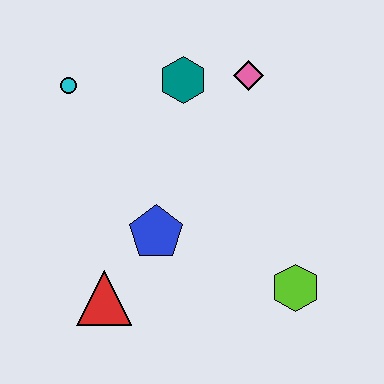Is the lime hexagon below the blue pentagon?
Yes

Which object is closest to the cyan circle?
The teal hexagon is closest to the cyan circle.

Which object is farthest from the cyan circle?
The lime hexagon is farthest from the cyan circle.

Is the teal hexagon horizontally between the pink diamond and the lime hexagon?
No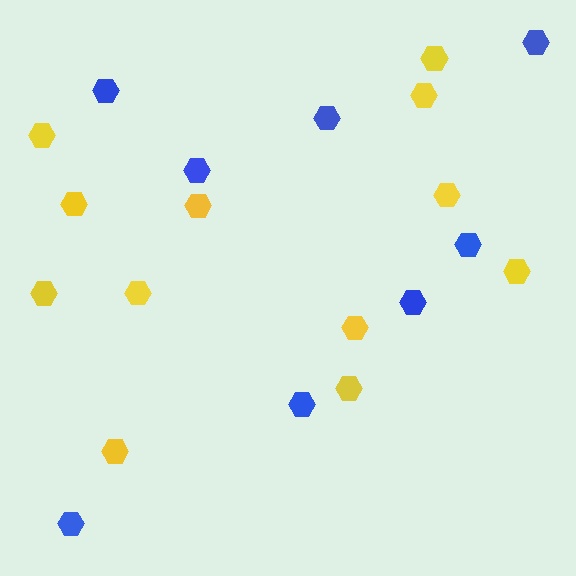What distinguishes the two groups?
There are 2 groups: one group of blue hexagons (8) and one group of yellow hexagons (12).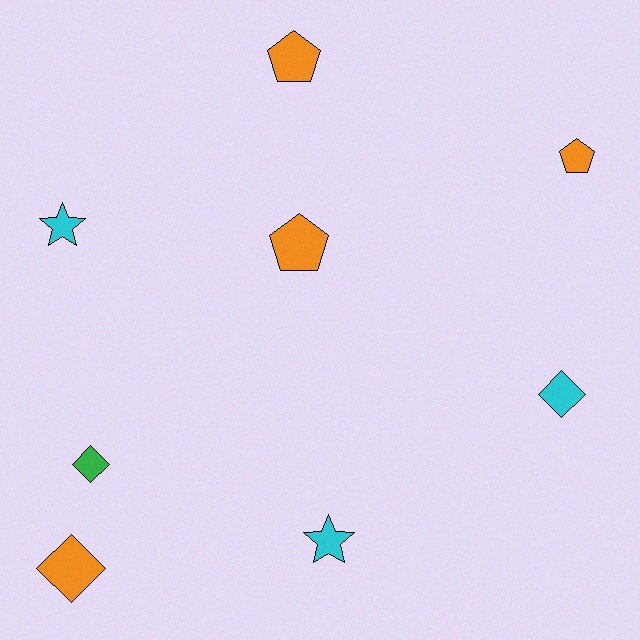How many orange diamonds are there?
There is 1 orange diamond.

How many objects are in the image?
There are 8 objects.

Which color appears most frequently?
Orange, with 4 objects.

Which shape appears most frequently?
Diamond, with 3 objects.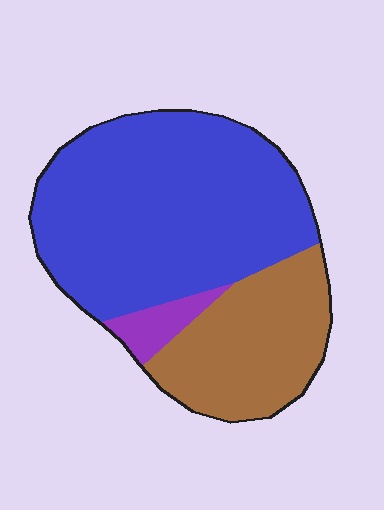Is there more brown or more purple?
Brown.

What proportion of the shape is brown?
Brown covers 30% of the shape.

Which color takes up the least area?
Purple, at roughly 5%.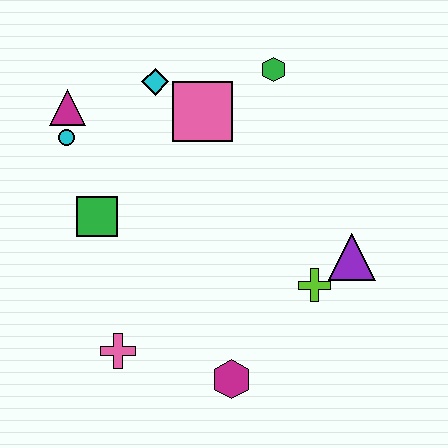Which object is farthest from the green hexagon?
The pink cross is farthest from the green hexagon.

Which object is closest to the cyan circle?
The magenta triangle is closest to the cyan circle.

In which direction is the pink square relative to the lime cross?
The pink square is above the lime cross.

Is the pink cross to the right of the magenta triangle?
Yes